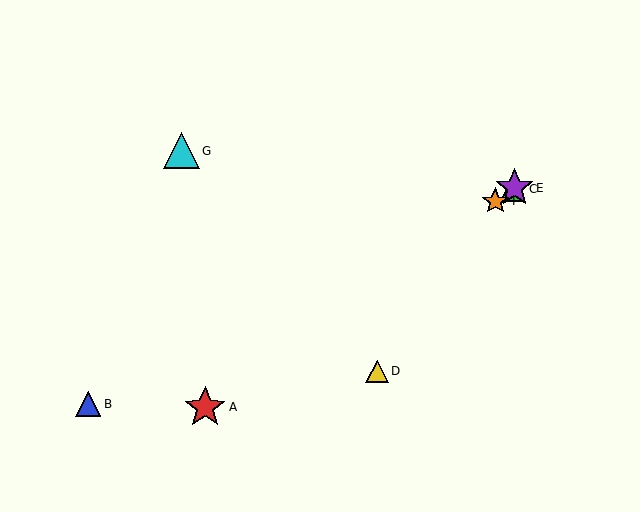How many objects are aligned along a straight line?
4 objects (A, C, E, F) are aligned along a straight line.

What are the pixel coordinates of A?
Object A is at (205, 407).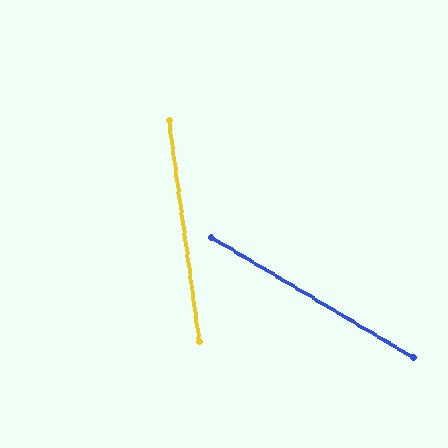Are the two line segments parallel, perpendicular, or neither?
Neither parallel nor perpendicular — they differ by about 52°.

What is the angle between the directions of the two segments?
Approximately 52 degrees.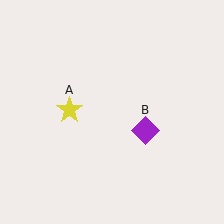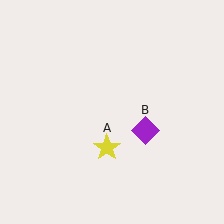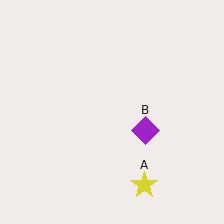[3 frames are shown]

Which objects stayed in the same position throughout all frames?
Purple diamond (object B) remained stationary.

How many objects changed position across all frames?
1 object changed position: yellow star (object A).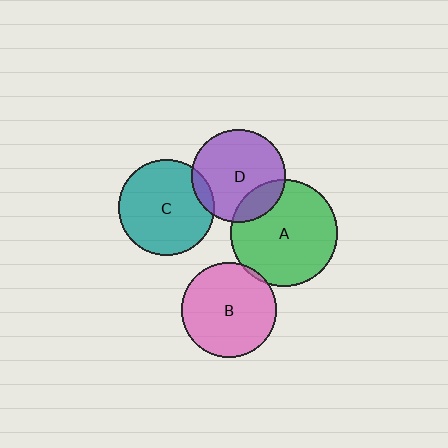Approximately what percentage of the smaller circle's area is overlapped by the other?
Approximately 20%.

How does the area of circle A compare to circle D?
Approximately 1.3 times.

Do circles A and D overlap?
Yes.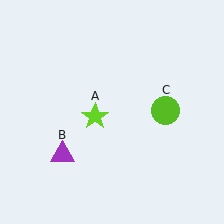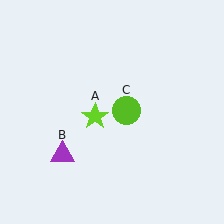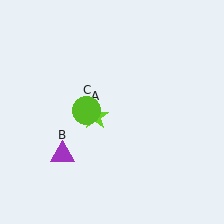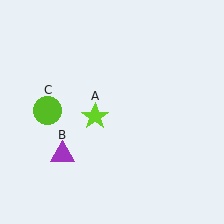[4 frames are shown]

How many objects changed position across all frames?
1 object changed position: lime circle (object C).